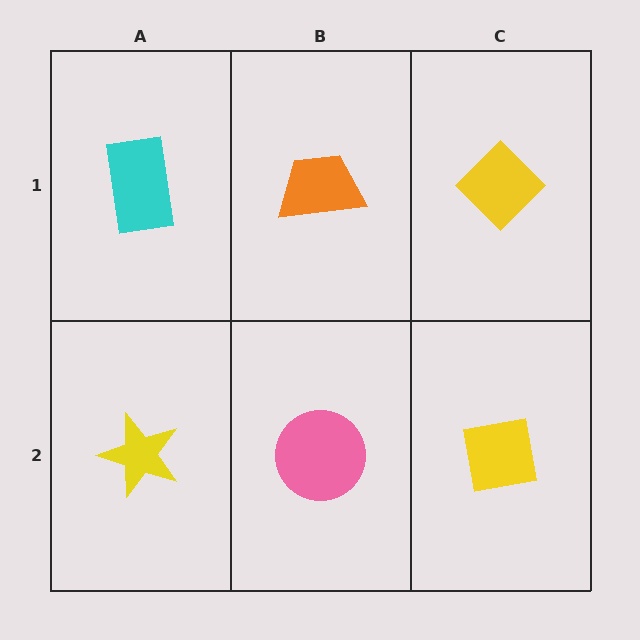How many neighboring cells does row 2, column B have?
3.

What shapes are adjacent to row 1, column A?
A yellow star (row 2, column A), an orange trapezoid (row 1, column B).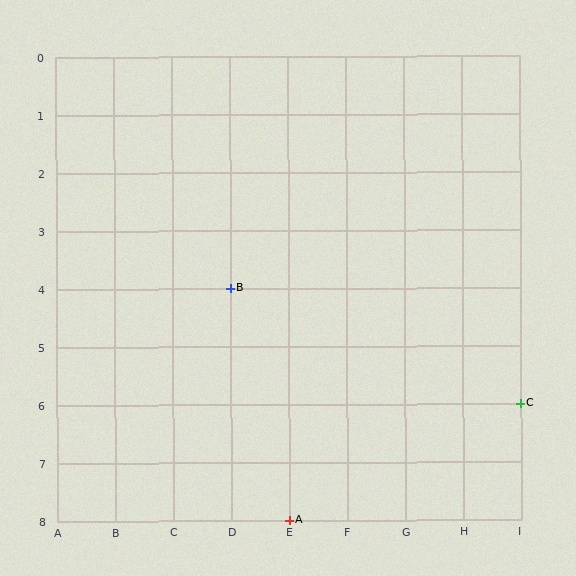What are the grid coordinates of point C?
Point C is at grid coordinates (I, 6).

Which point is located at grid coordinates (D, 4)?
Point B is at (D, 4).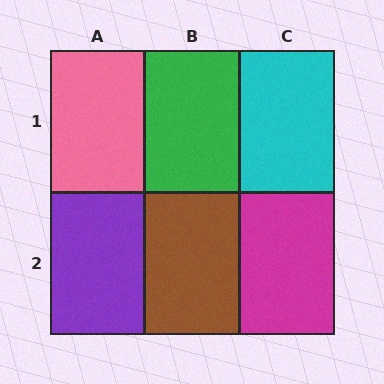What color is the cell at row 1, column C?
Cyan.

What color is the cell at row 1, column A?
Pink.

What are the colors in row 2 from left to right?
Purple, brown, magenta.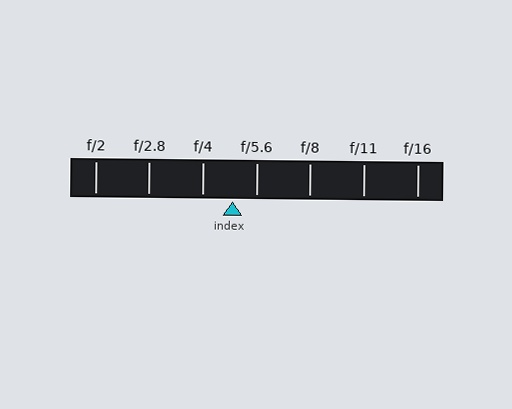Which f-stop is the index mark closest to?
The index mark is closest to f/5.6.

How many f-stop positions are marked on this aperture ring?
There are 7 f-stop positions marked.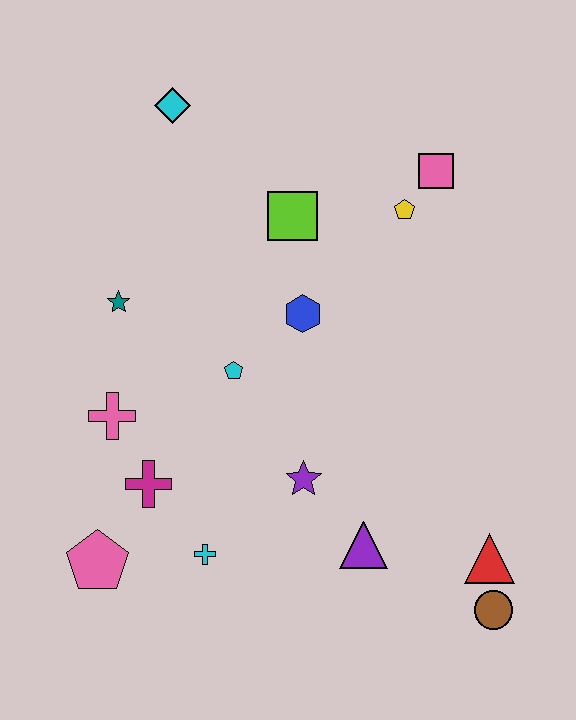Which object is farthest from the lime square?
The brown circle is farthest from the lime square.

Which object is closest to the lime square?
The blue hexagon is closest to the lime square.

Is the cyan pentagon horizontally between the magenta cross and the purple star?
Yes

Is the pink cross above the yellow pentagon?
No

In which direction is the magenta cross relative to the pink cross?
The magenta cross is below the pink cross.